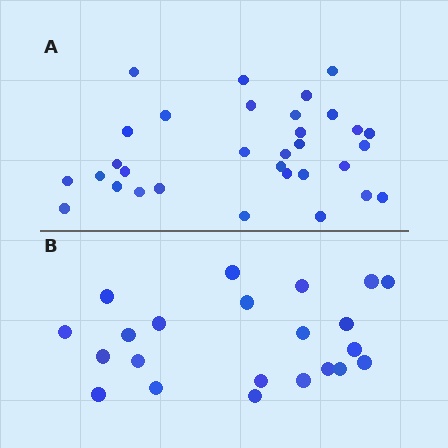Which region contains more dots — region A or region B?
Region A (the top region) has more dots.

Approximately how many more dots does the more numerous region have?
Region A has roughly 10 or so more dots than region B.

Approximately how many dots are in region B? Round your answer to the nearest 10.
About 20 dots. (The exact count is 22, which rounds to 20.)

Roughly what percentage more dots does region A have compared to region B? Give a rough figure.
About 45% more.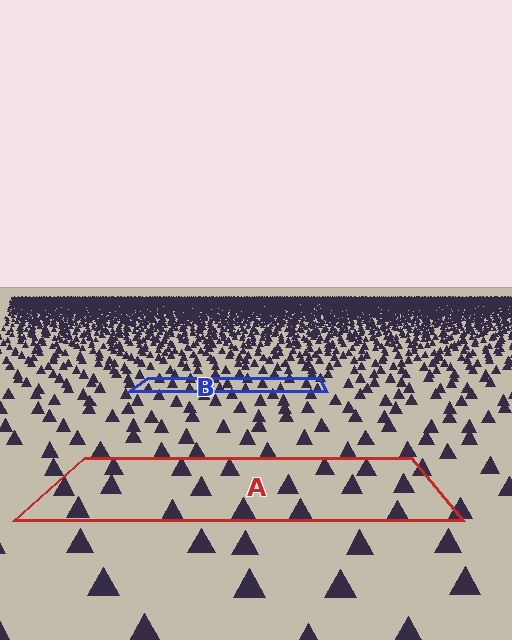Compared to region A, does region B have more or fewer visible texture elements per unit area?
Region B has more texture elements per unit area — they are packed more densely because it is farther away.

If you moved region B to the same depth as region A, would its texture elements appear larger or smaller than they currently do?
They would appear larger. At a closer depth, the same texture elements are projected at a bigger on-screen size.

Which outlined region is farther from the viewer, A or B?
Region B is farther from the viewer — the texture elements inside it appear smaller and more densely packed.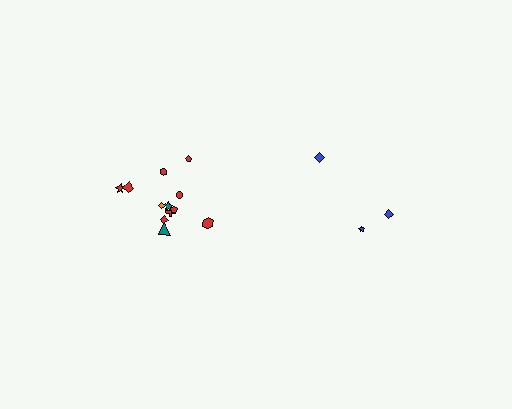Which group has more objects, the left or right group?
The left group.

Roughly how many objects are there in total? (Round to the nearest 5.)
Roughly 15 objects in total.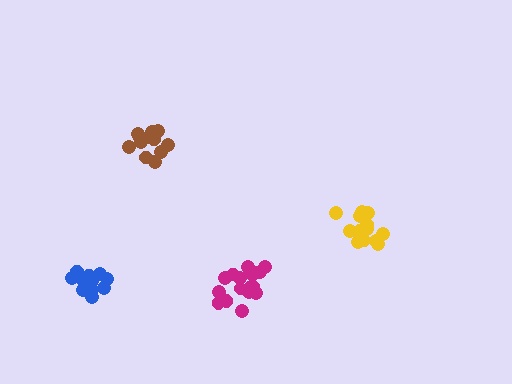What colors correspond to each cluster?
The clusters are colored: magenta, brown, yellow, blue.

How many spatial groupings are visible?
There are 4 spatial groupings.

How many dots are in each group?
Group 1: 18 dots, Group 2: 14 dots, Group 3: 17 dots, Group 4: 14 dots (63 total).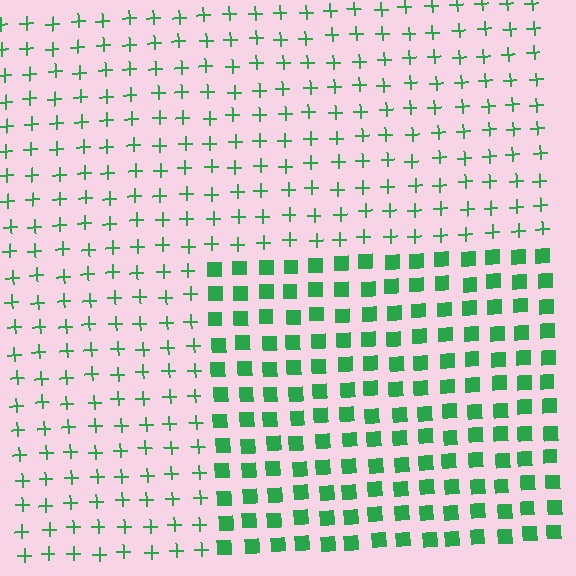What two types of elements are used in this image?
The image uses squares inside the rectangle region and plus signs outside it.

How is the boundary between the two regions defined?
The boundary is defined by a change in element shape: squares inside vs. plus signs outside. All elements share the same color and spacing.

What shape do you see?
I see a rectangle.